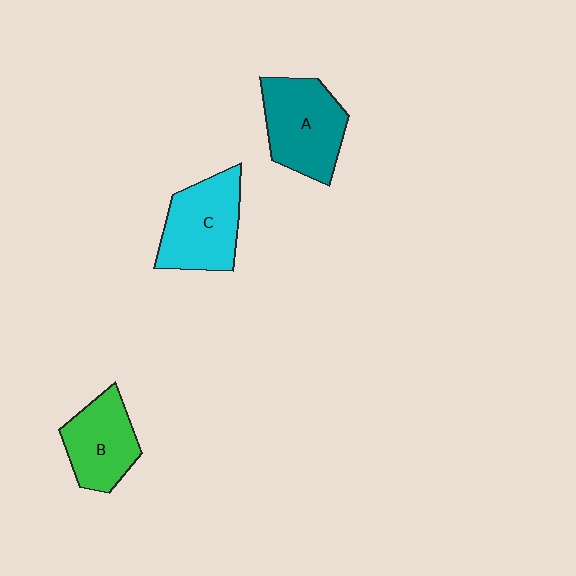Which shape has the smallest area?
Shape B (green).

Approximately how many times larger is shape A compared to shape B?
Approximately 1.2 times.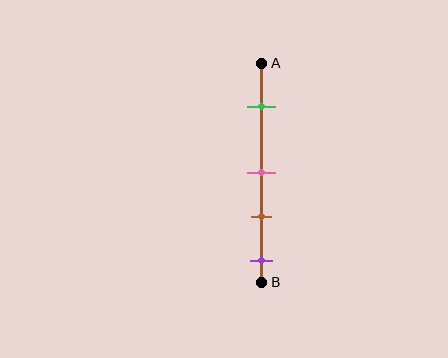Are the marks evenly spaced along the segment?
No, the marks are not evenly spaced.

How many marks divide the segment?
There are 4 marks dividing the segment.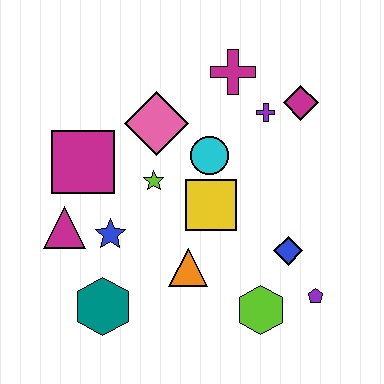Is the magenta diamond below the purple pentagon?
No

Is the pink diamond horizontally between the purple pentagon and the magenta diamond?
No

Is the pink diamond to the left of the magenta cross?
Yes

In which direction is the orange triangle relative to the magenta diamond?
The orange triangle is below the magenta diamond.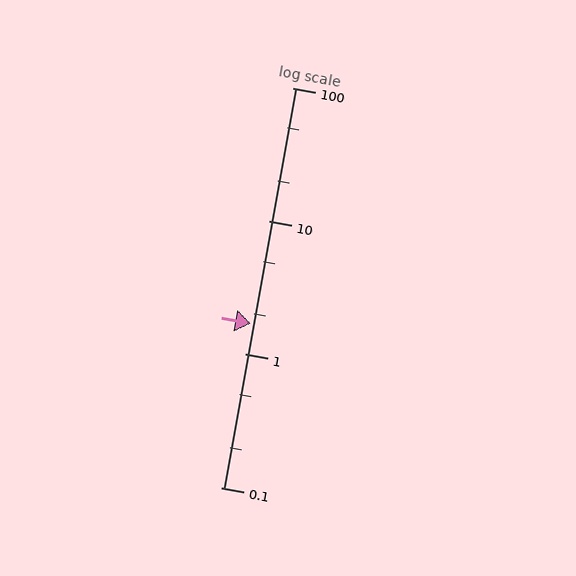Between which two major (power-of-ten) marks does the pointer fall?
The pointer is between 1 and 10.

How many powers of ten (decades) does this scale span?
The scale spans 3 decades, from 0.1 to 100.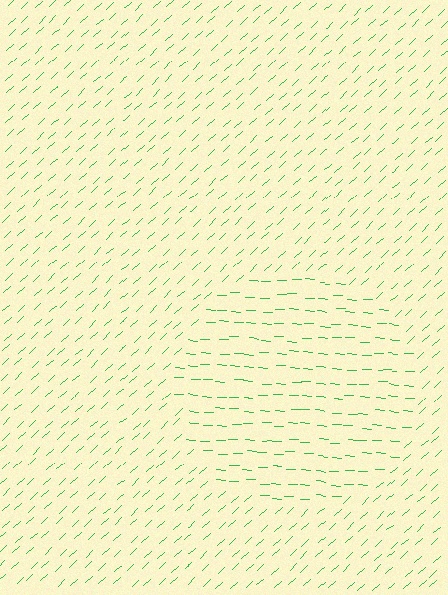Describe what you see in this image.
The image is filled with small green line segments. A circle region in the image has lines oriented differently from the surrounding lines, creating a visible texture boundary.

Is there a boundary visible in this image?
Yes, there is a texture boundary formed by a change in line orientation.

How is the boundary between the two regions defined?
The boundary is defined purely by a change in line orientation (approximately 45 degrees difference). All lines are the same color and thickness.